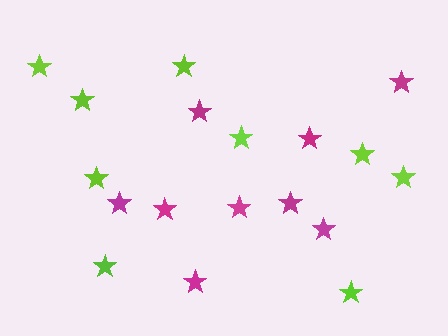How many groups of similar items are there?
There are 2 groups: one group of magenta stars (9) and one group of lime stars (9).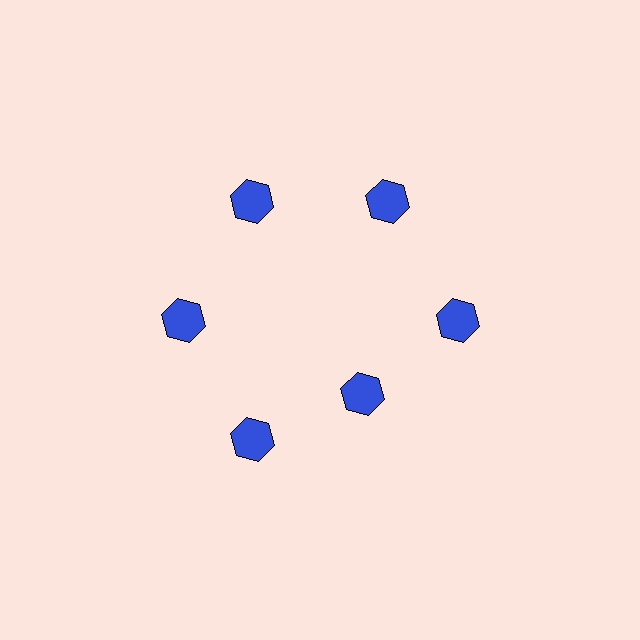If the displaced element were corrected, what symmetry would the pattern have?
It would have 6-fold rotational symmetry — the pattern would map onto itself every 60 degrees.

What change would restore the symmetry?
The symmetry would be restored by moving it outward, back onto the ring so that all 6 hexagons sit at equal angles and equal distance from the center.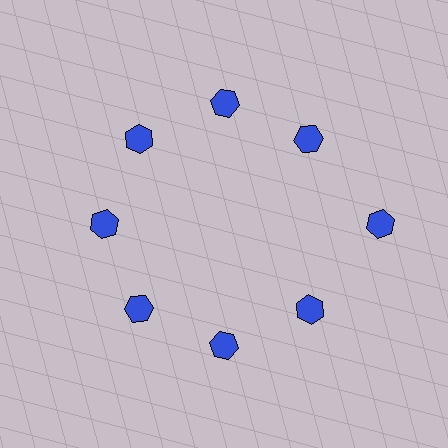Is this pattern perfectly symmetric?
No. The 8 blue hexagons are arranged in a ring, but one element near the 3 o'clock position is pushed outward from the center, breaking the 8-fold rotational symmetry.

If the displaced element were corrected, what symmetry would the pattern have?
It would have 8-fold rotational symmetry — the pattern would map onto itself every 45 degrees.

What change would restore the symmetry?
The symmetry would be restored by moving it inward, back onto the ring so that all 8 hexagons sit at equal angles and equal distance from the center.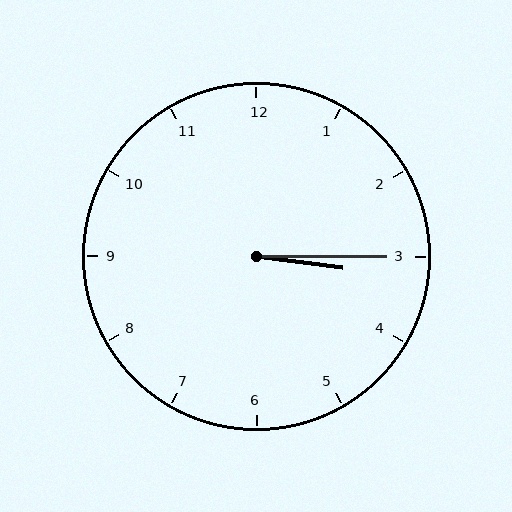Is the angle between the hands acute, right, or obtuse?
It is acute.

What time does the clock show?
3:15.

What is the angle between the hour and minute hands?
Approximately 8 degrees.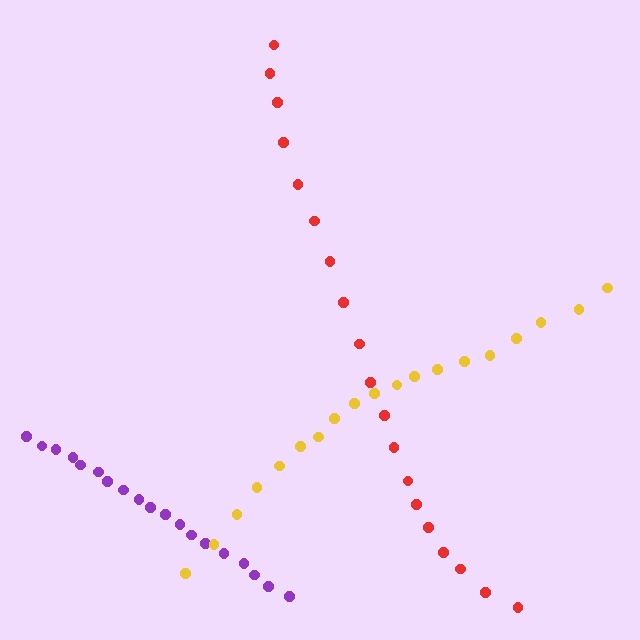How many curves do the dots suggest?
There are 3 distinct paths.